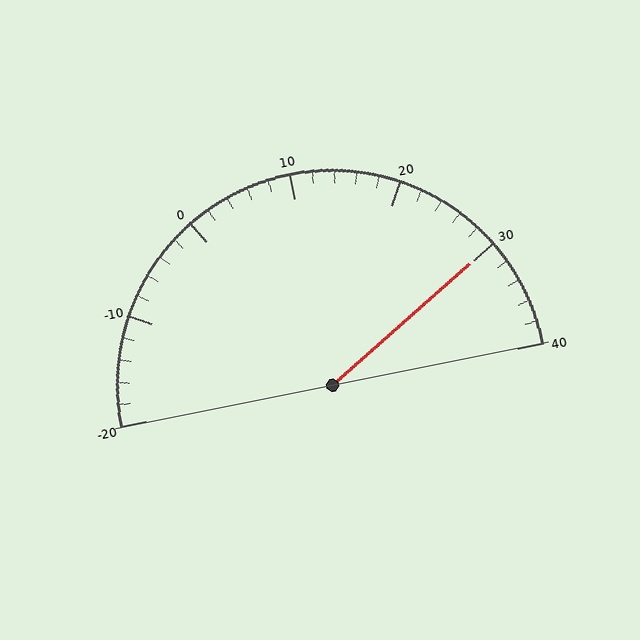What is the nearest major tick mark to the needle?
The nearest major tick mark is 30.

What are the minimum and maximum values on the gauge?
The gauge ranges from -20 to 40.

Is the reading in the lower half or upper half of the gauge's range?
The reading is in the upper half of the range (-20 to 40).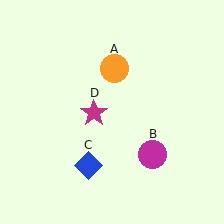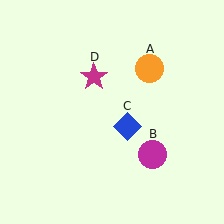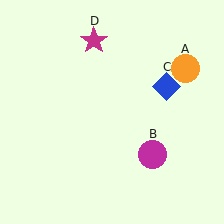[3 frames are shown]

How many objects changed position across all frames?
3 objects changed position: orange circle (object A), blue diamond (object C), magenta star (object D).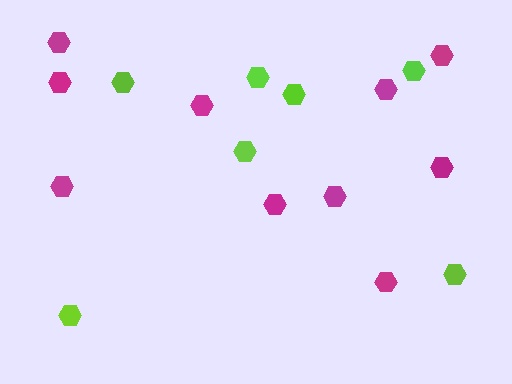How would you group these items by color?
There are 2 groups: one group of magenta hexagons (10) and one group of lime hexagons (7).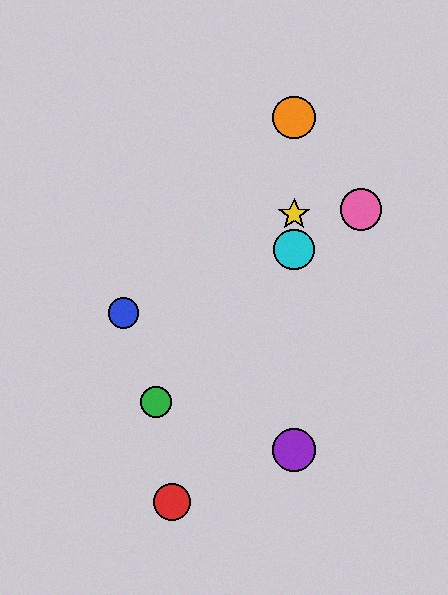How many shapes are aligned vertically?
4 shapes (the yellow star, the purple circle, the orange circle, the cyan circle) are aligned vertically.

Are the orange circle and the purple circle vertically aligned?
Yes, both are at x≈294.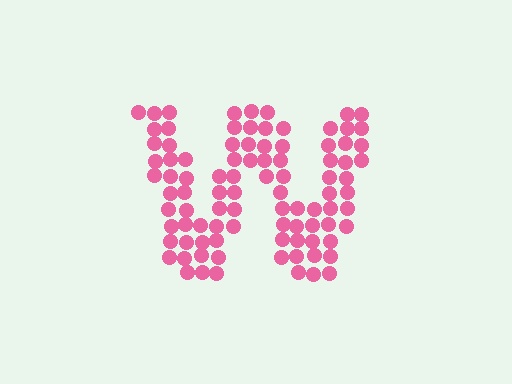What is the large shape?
The large shape is the letter W.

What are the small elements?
The small elements are circles.